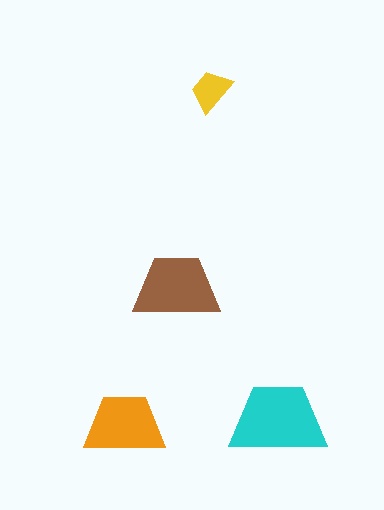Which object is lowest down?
The orange trapezoid is bottommost.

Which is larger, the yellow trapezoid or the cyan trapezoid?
The cyan one.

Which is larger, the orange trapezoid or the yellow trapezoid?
The orange one.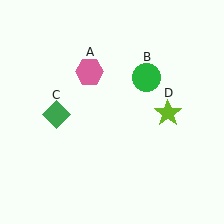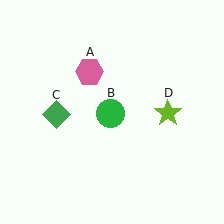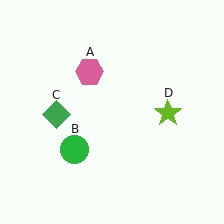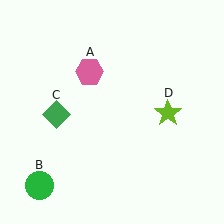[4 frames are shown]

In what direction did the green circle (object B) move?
The green circle (object B) moved down and to the left.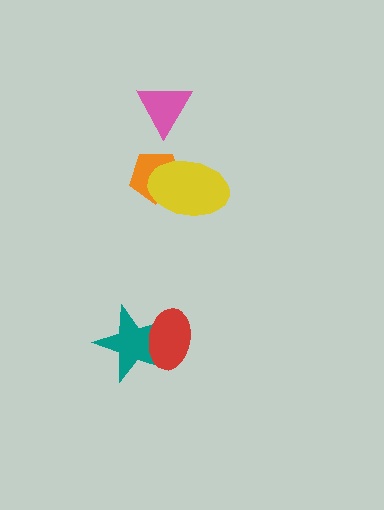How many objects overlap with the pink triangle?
0 objects overlap with the pink triangle.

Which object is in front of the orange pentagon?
The yellow ellipse is in front of the orange pentagon.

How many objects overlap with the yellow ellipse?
1 object overlaps with the yellow ellipse.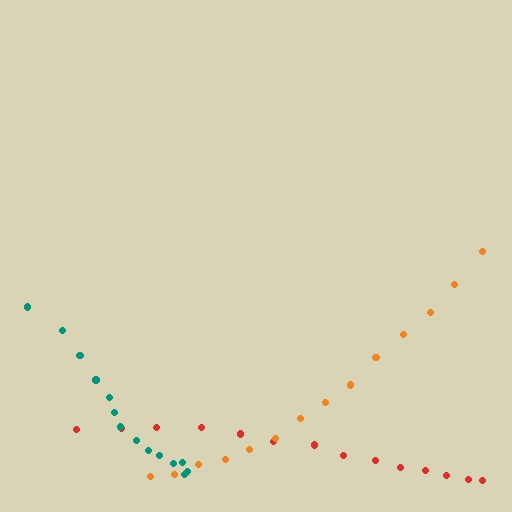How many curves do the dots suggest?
There are 3 distinct paths.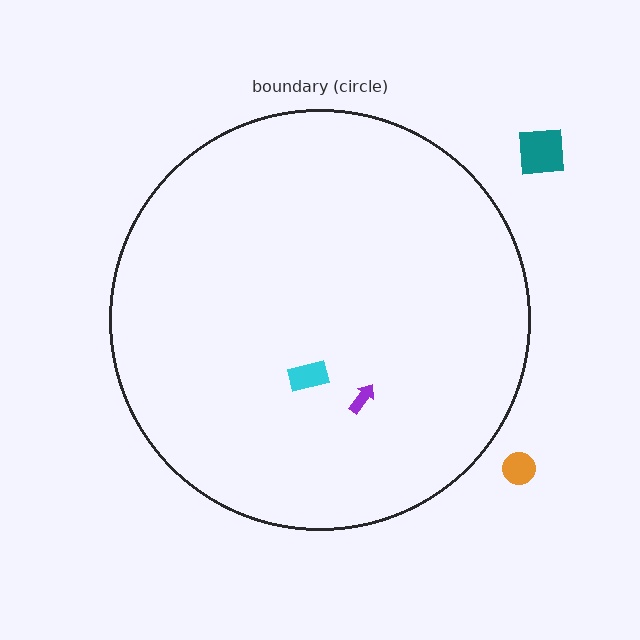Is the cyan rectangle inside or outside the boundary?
Inside.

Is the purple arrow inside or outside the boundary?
Inside.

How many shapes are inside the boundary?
2 inside, 2 outside.